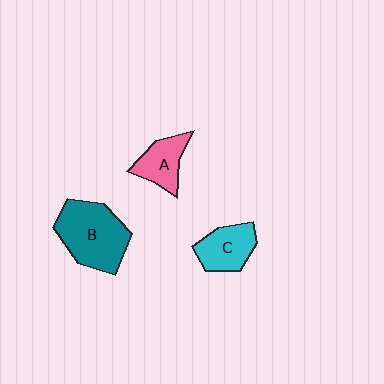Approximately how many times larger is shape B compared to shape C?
Approximately 1.7 times.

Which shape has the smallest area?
Shape A (pink).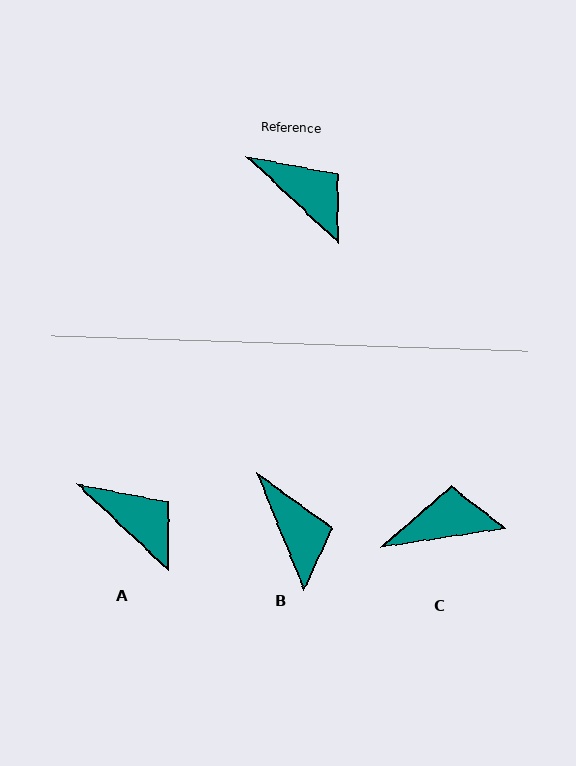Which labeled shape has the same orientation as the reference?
A.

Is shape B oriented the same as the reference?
No, it is off by about 25 degrees.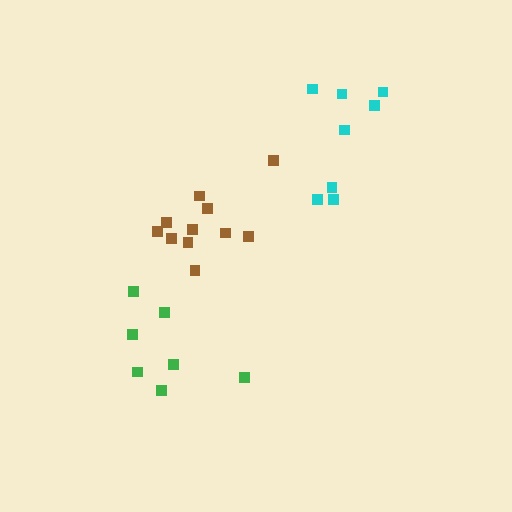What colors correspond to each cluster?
The clusters are colored: brown, green, cyan.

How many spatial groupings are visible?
There are 3 spatial groupings.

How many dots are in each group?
Group 1: 11 dots, Group 2: 7 dots, Group 3: 8 dots (26 total).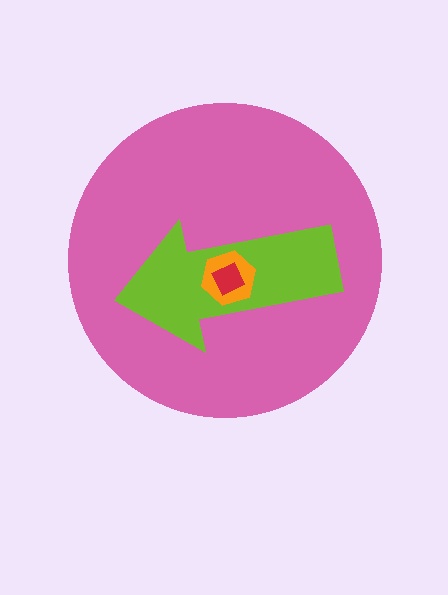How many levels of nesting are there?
4.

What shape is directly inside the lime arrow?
The orange hexagon.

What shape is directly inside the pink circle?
The lime arrow.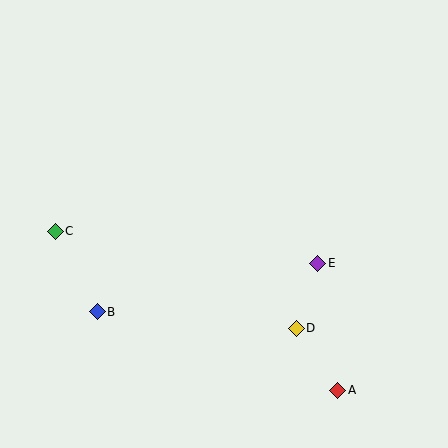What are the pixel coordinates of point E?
Point E is at (318, 263).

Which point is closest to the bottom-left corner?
Point B is closest to the bottom-left corner.